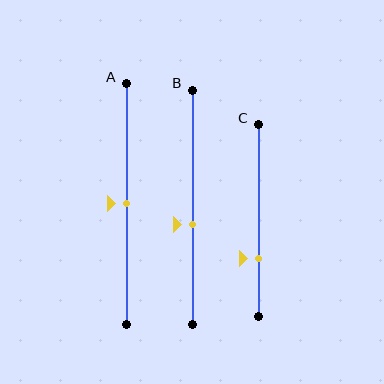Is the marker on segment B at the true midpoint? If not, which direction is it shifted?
No, the marker on segment B is shifted downward by about 8% of the segment length.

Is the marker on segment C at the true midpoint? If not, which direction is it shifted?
No, the marker on segment C is shifted downward by about 20% of the segment length.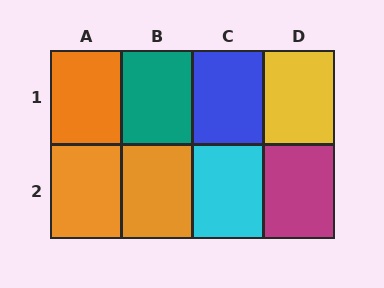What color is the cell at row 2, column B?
Orange.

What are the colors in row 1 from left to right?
Orange, teal, blue, yellow.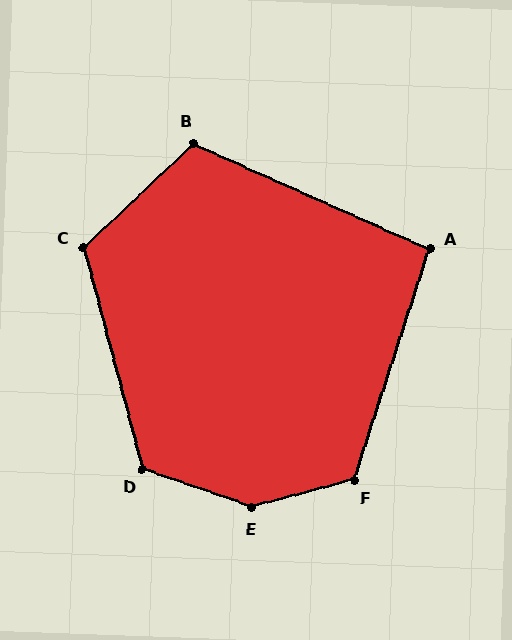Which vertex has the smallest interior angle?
A, at approximately 96 degrees.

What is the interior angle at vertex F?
Approximately 123 degrees (obtuse).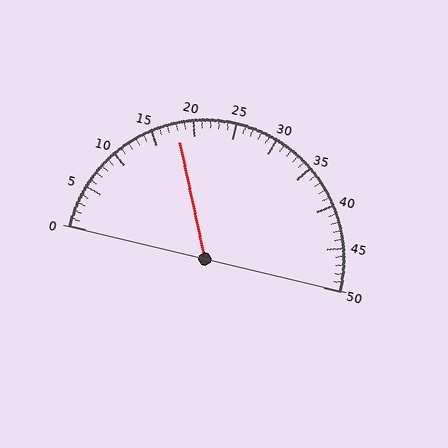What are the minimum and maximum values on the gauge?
The gauge ranges from 0 to 50.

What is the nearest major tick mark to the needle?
The nearest major tick mark is 20.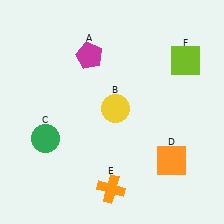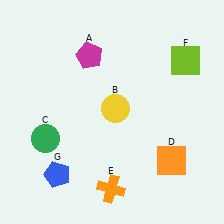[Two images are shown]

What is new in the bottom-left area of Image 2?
A blue pentagon (G) was added in the bottom-left area of Image 2.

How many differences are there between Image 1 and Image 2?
There is 1 difference between the two images.